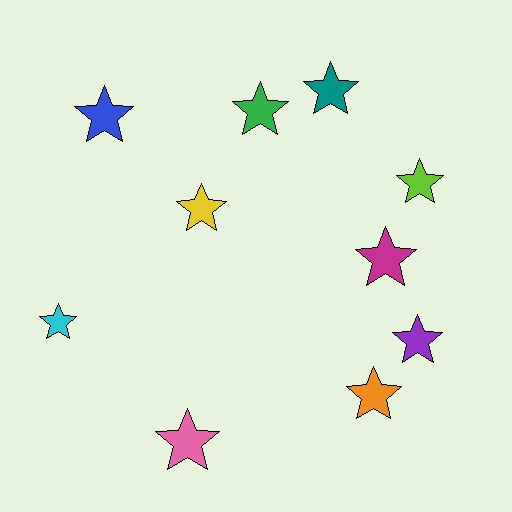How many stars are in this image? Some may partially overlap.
There are 10 stars.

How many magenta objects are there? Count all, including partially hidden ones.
There is 1 magenta object.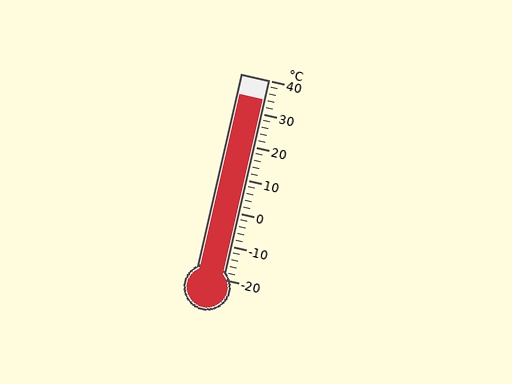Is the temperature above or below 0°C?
The temperature is above 0°C.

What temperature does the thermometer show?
The thermometer shows approximately 34°C.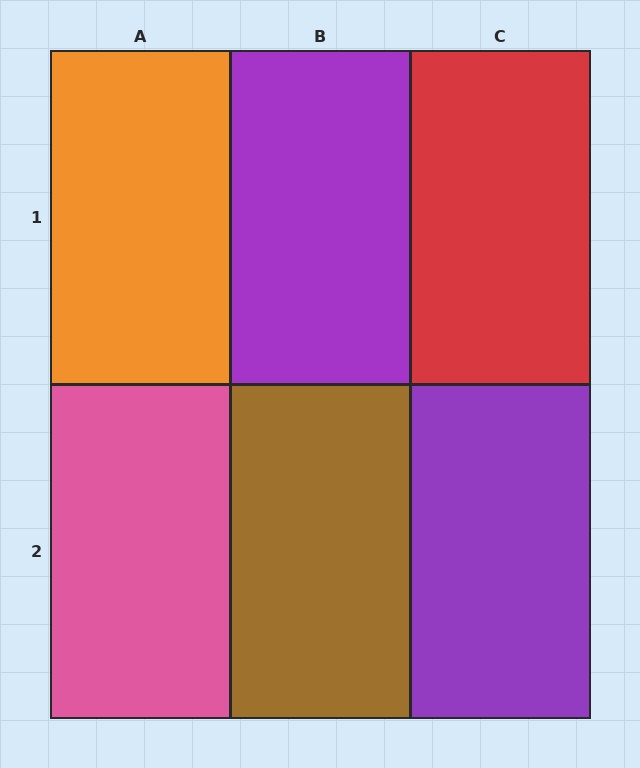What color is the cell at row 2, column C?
Purple.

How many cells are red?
1 cell is red.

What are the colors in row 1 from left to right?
Orange, purple, red.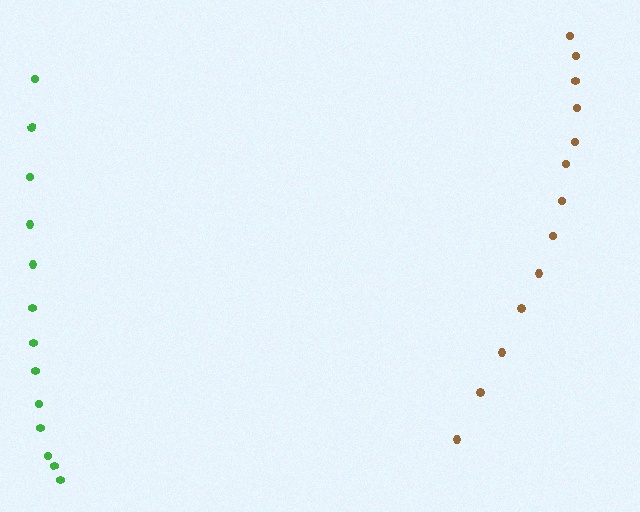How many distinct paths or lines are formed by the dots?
There are 2 distinct paths.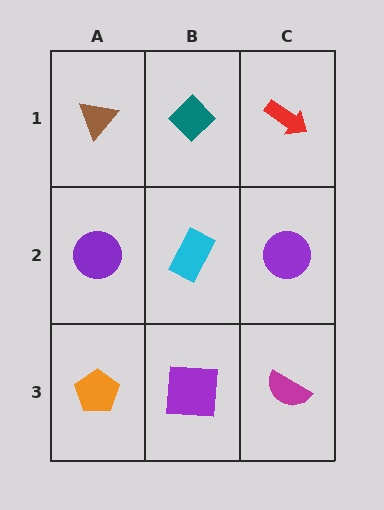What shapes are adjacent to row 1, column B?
A cyan rectangle (row 2, column B), a brown triangle (row 1, column A), a red arrow (row 1, column C).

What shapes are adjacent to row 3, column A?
A purple circle (row 2, column A), a purple square (row 3, column B).